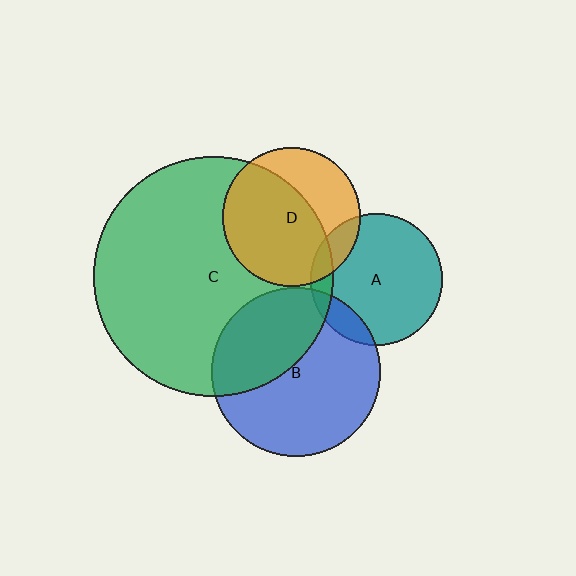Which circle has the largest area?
Circle C (green).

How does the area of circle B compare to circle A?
Approximately 1.7 times.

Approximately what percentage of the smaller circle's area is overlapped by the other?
Approximately 10%.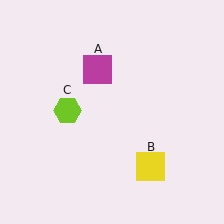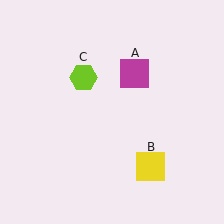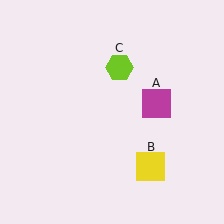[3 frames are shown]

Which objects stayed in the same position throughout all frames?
Yellow square (object B) remained stationary.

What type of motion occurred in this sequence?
The magenta square (object A), lime hexagon (object C) rotated clockwise around the center of the scene.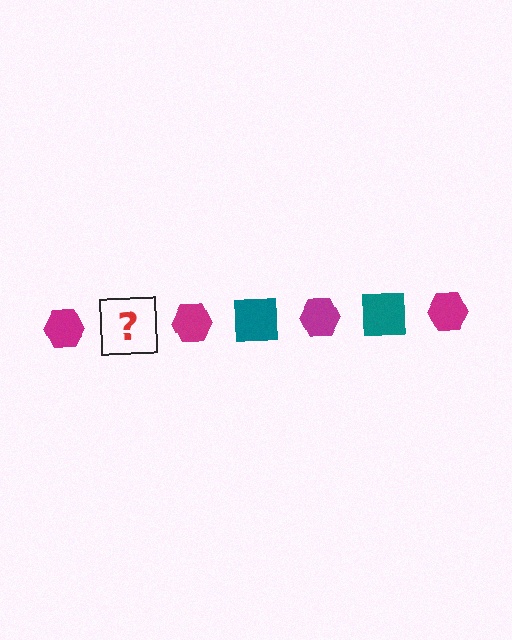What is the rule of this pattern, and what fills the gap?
The rule is that the pattern alternates between magenta hexagon and teal square. The gap should be filled with a teal square.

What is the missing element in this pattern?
The missing element is a teal square.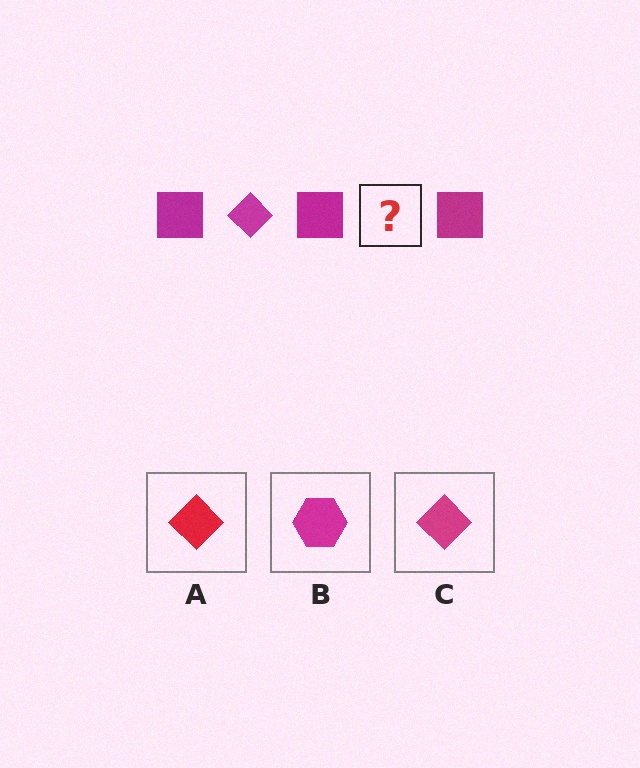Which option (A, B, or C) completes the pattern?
C.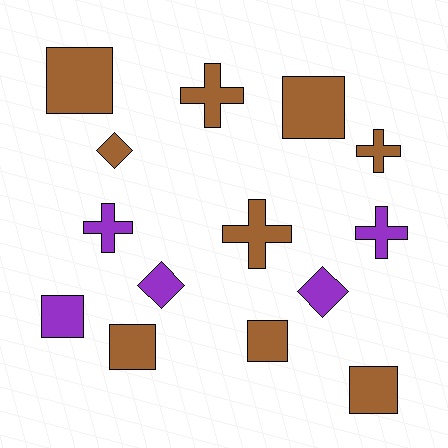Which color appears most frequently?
Brown, with 9 objects.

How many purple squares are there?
There is 1 purple square.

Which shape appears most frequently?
Square, with 6 objects.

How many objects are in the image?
There are 14 objects.